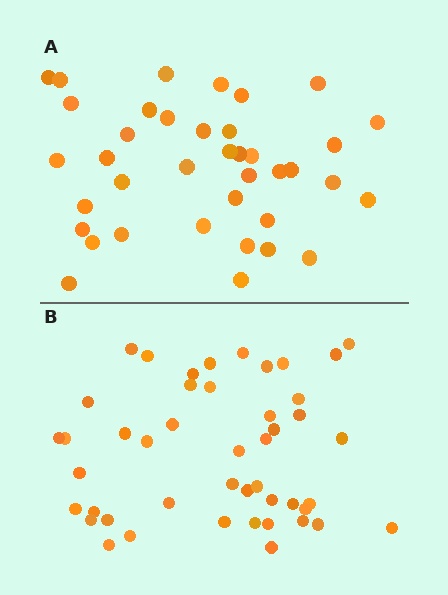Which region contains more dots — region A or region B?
Region B (the bottom region) has more dots.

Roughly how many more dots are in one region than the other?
Region B has roughly 8 or so more dots than region A.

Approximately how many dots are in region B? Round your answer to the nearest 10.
About 50 dots. (The exact count is 46, which rounds to 50.)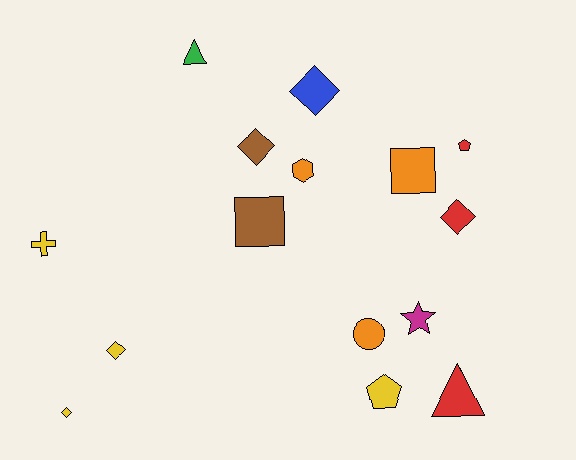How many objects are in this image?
There are 15 objects.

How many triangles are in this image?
There are 2 triangles.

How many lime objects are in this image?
There are no lime objects.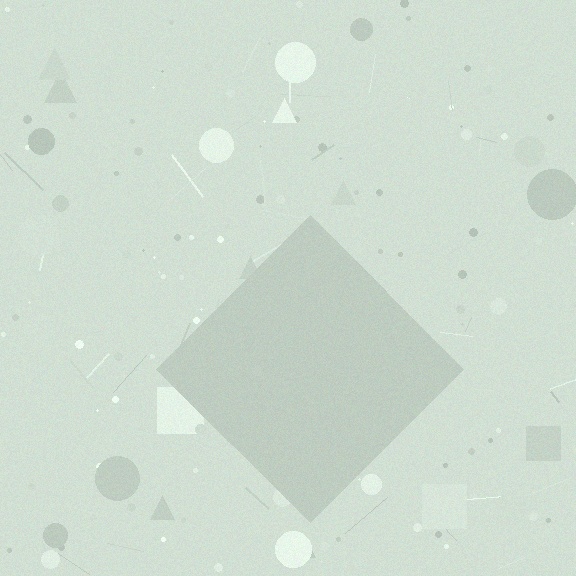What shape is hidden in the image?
A diamond is hidden in the image.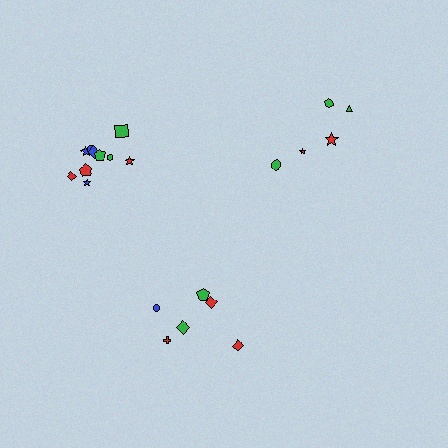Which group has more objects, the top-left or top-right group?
The top-left group.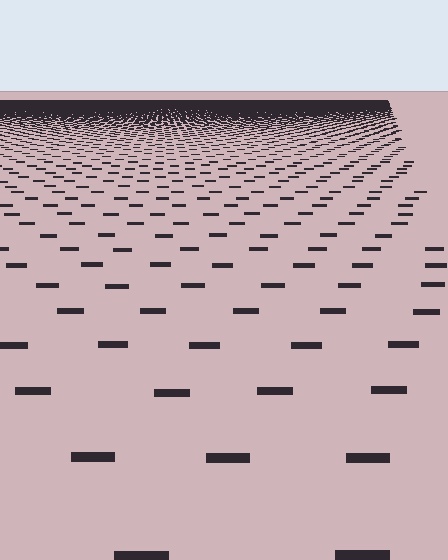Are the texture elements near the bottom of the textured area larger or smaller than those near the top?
Larger. Near the bottom, elements are closer to the viewer and appear at a bigger on-screen size.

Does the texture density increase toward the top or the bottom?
Density increases toward the top.